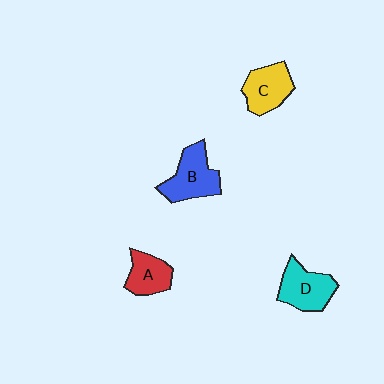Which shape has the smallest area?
Shape A (red).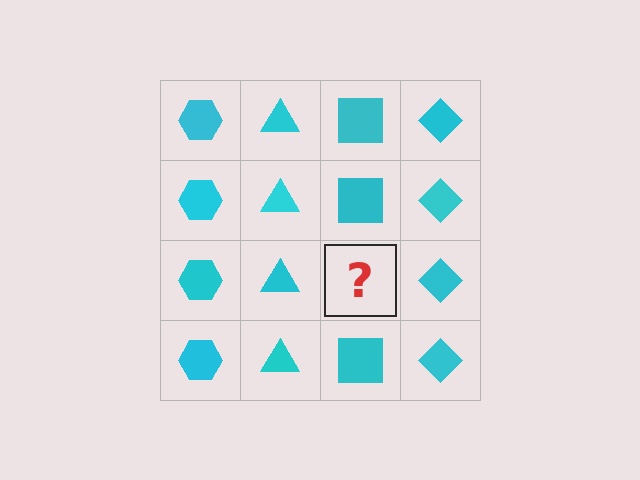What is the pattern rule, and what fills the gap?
The rule is that each column has a consistent shape. The gap should be filled with a cyan square.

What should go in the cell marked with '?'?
The missing cell should contain a cyan square.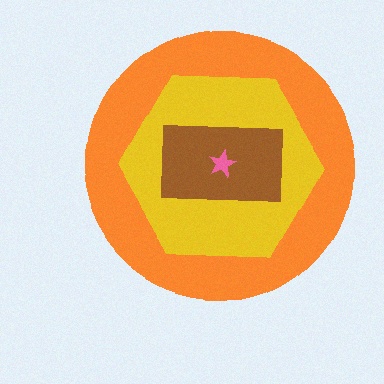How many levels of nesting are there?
4.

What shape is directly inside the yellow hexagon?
The brown rectangle.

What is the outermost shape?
The orange circle.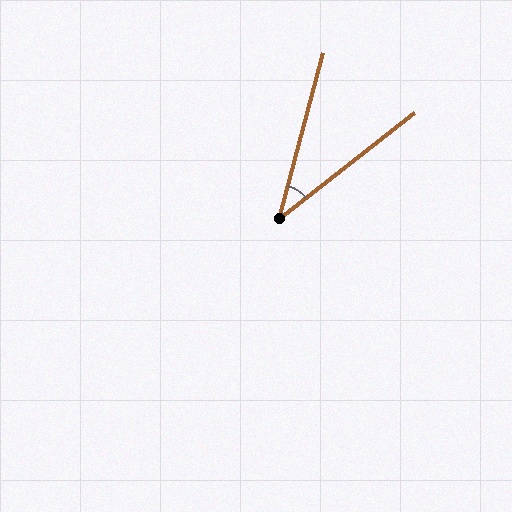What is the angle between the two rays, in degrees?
Approximately 37 degrees.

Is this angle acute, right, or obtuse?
It is acute.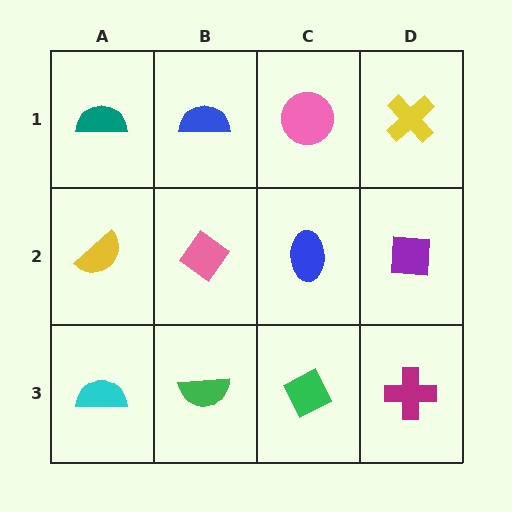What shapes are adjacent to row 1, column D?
A purple square (row 2, column D), a pink circle (row 1, column C).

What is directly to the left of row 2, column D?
A blue ellipse.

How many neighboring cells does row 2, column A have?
3.